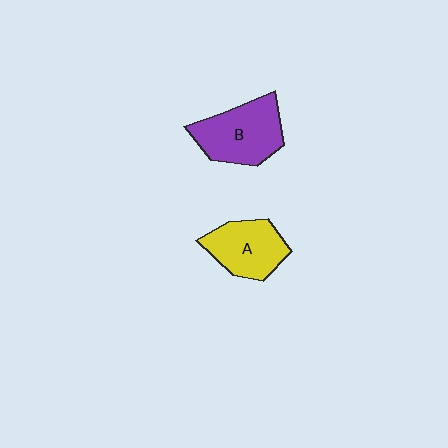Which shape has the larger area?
Shape B (purple).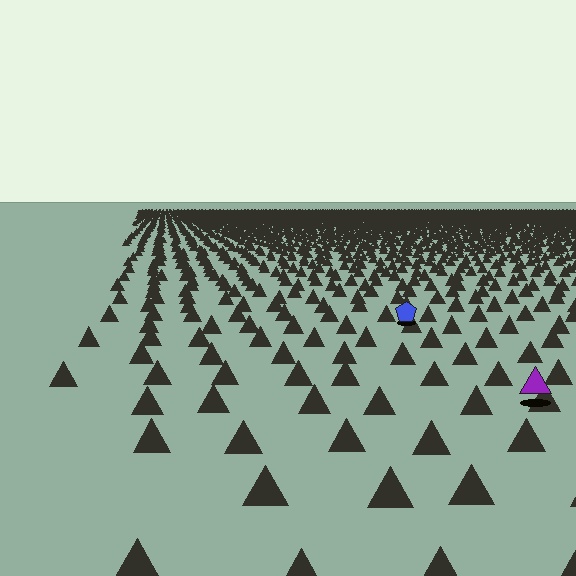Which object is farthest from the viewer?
The blue pentagon is farthest from the viewer. It appears smaller and the ground texture around it is denser.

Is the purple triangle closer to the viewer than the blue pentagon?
Yes. The purple triangle is closer — you can tell from the texture gradient: the ground texture is coarser near it.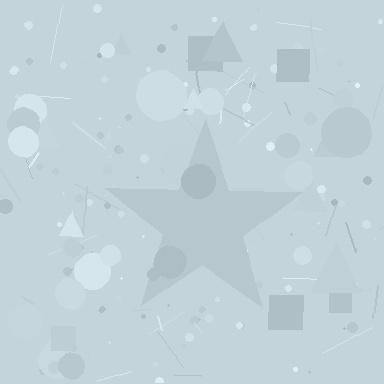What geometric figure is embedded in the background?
A star is embedded in the background.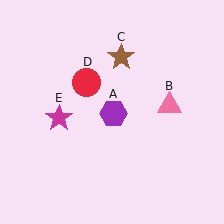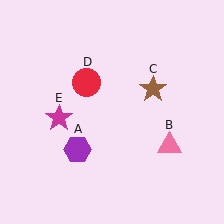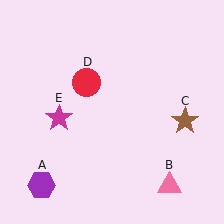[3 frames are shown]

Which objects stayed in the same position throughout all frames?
Red circle (object D) and magenta star (object E) remained stationary.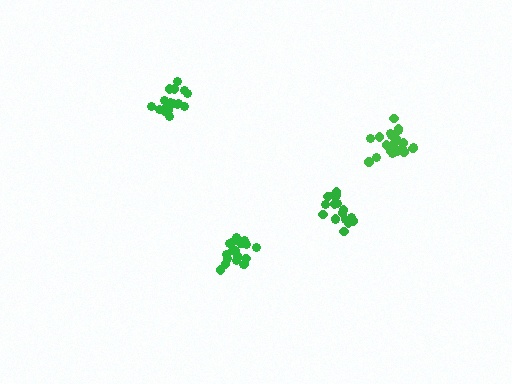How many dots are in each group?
Group 1: 18 dots, Group 2: 18 dots, Group 3: 20 dots, Group 4: 17 dots (73 total).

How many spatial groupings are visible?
There are 4 spatial groupings.